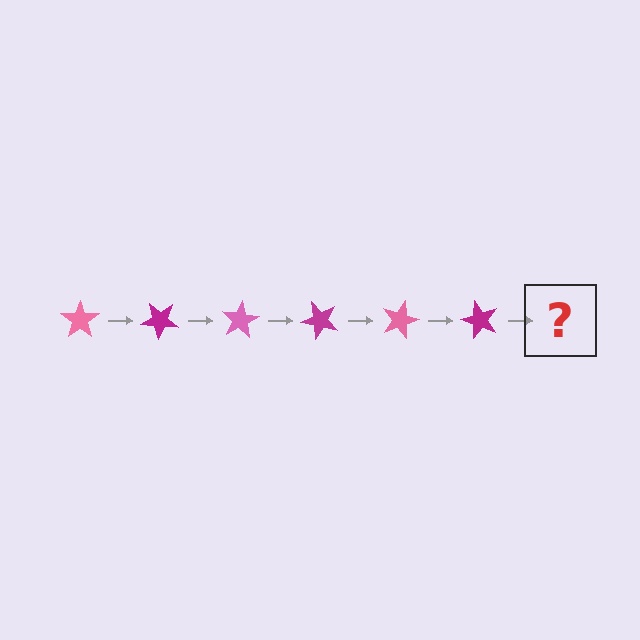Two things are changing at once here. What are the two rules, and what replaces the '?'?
The two rules are that it rotates 40 degrees each step and the color cycles through pink and magenta. The '?' should be a pink star, rotated 240 degrees from the start.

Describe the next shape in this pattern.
It should be a pink star, rotated 240 degrees from the start.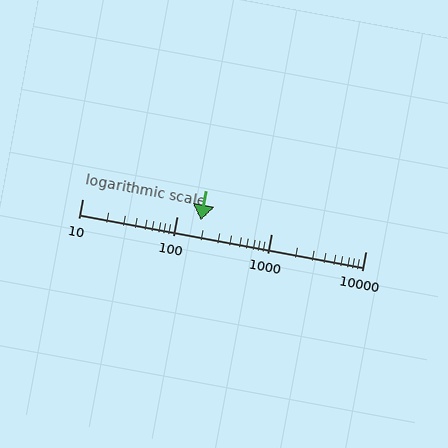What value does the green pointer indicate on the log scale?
The pointer indicates approximately 180.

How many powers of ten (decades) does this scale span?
The scale spans 3 decades, from 10 to 10000.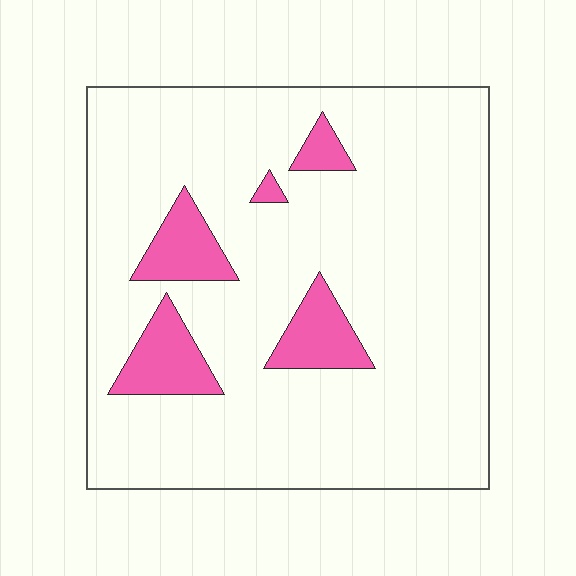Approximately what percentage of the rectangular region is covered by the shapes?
Approximately 10%.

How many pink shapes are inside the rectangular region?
5.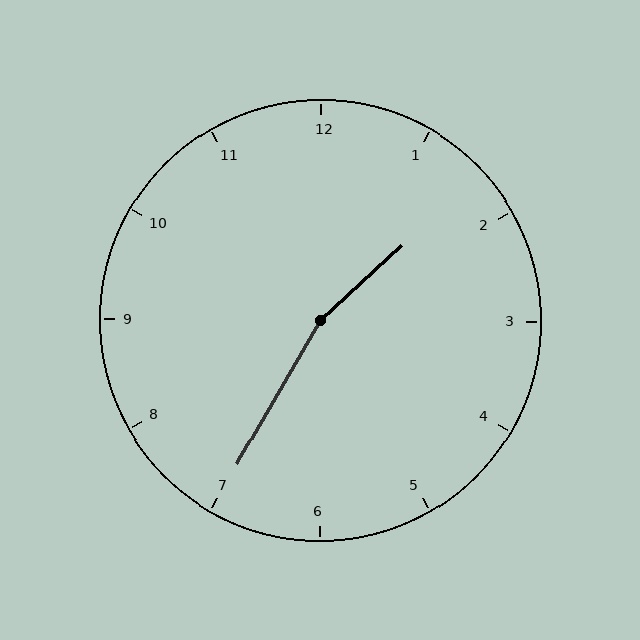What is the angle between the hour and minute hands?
Approximately 162 degrees.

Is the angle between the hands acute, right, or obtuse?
It is obtuse.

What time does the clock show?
1:35.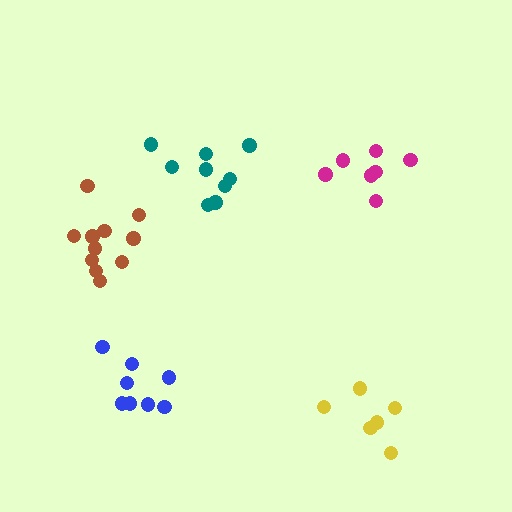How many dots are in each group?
Group 1: 8 dots, Group 2: 9 dots, Group 3: 6 dots, Group 4: 7 dots, Group 5: 11 dots (41 total).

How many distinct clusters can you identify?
There are 5 distinct clusters.